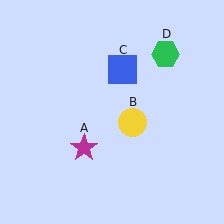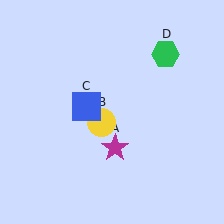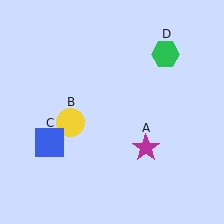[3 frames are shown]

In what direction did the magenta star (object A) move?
The magenta star (object A) moved right.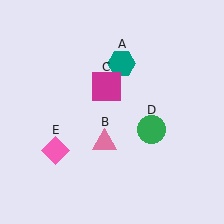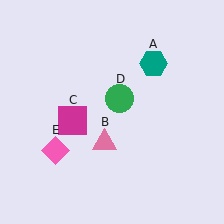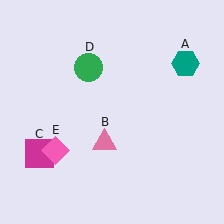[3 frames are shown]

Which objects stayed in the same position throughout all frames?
Pink triangle (object B) and pink diamond (object E) remained stationary.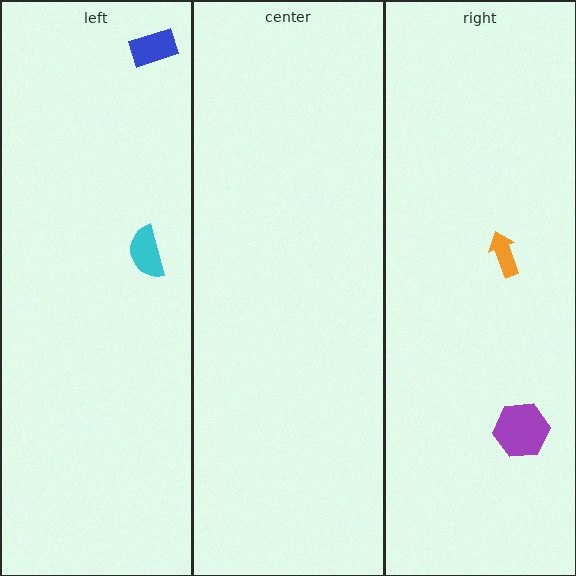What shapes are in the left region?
The cyan semicircle, the blue rectangle.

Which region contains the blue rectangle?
The left region.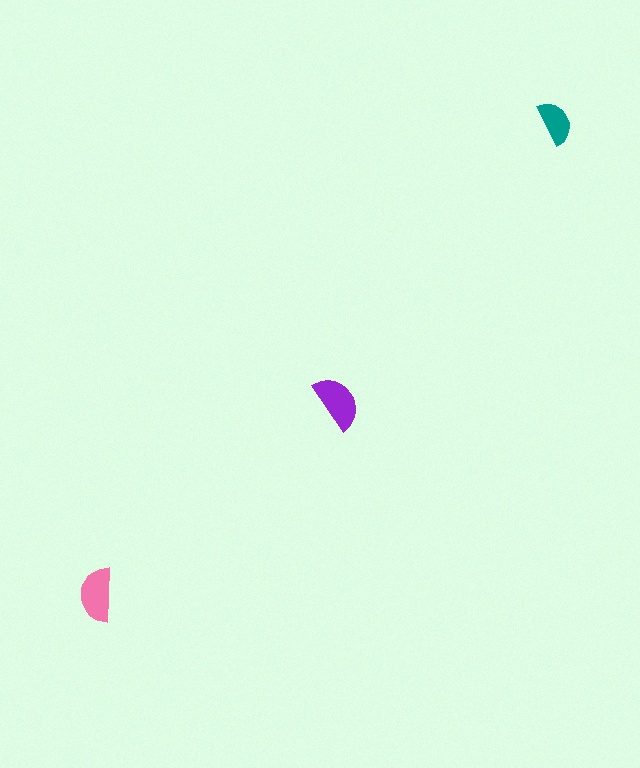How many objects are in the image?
There are 3 objects in the image.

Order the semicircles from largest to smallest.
the purple one, the pink one, the teal one.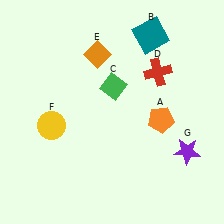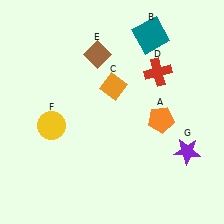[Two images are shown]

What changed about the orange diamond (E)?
In Image 1, E is orange. In Image 2, it changed to brown.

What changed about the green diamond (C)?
In Image 1, C is green. In Image 2, it changed to orange.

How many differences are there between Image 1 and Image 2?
There are 2 differences between the two images.